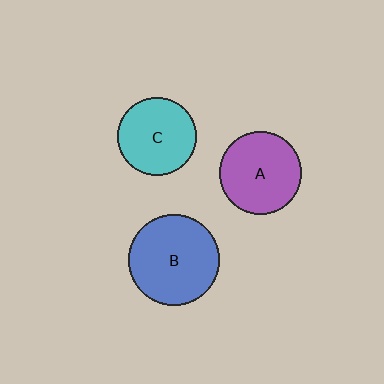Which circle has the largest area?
Circle B (blue).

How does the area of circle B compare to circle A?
Approximately 1.2 times.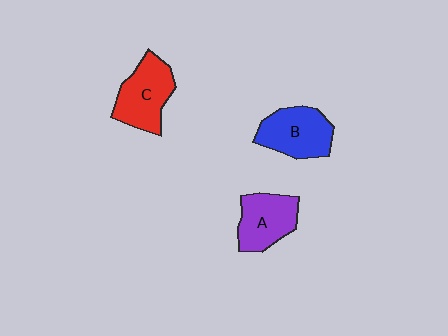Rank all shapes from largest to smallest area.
From largest to smallest: C (red), B (blue), A (purple).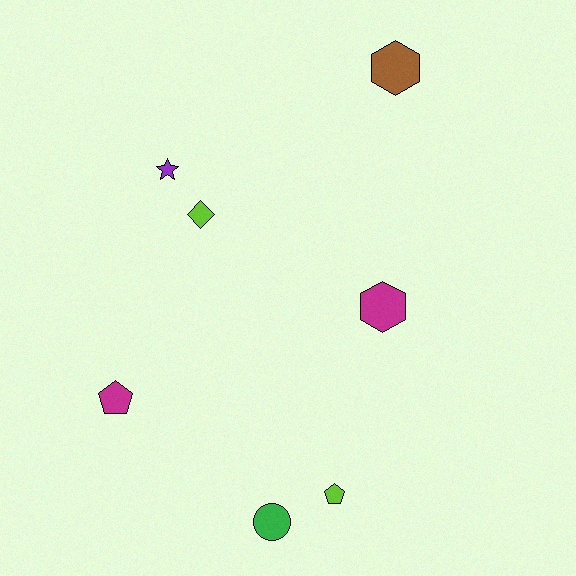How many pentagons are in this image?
There are 2 pentagons.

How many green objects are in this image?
There is 1 green object.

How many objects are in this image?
There are 7 objects.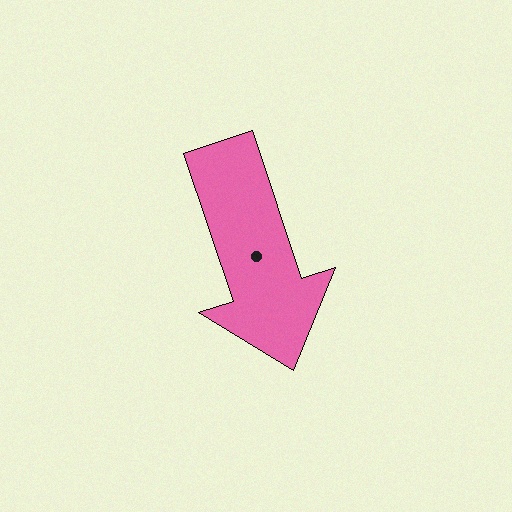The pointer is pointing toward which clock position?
Roughly 5 o'clock.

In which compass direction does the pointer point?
South.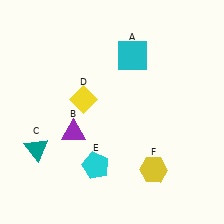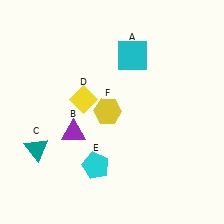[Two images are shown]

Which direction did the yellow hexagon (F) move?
The yellow hexagon (F) moved up.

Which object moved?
The yellow hexagon (F) moved up.